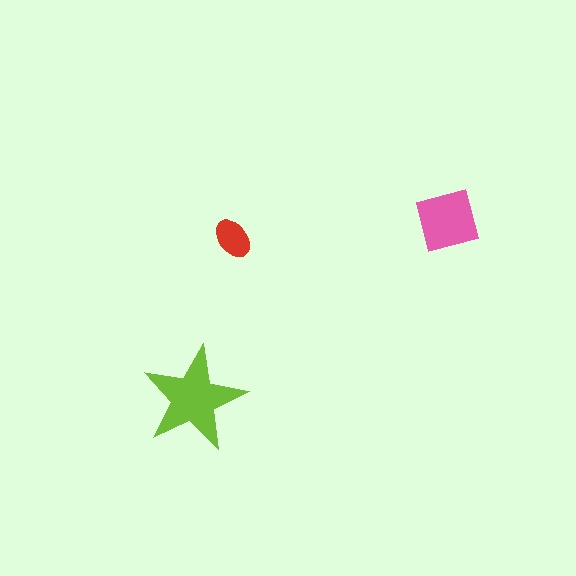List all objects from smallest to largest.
The red ellipse, the pink square, the lime star.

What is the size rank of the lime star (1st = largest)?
1st.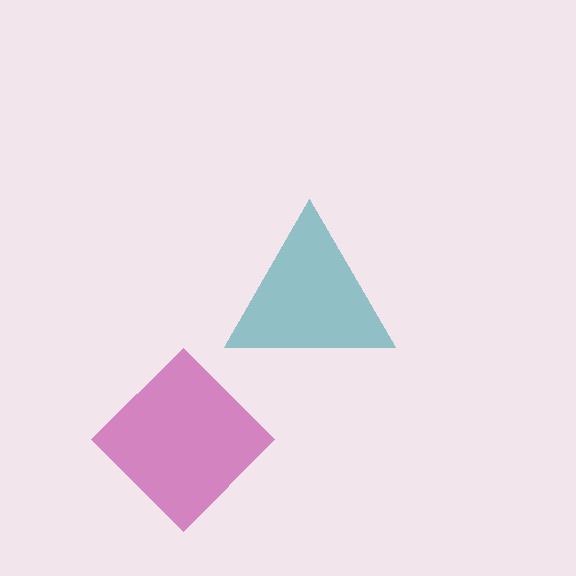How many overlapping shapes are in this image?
There are 2 overlapping shapes in the image.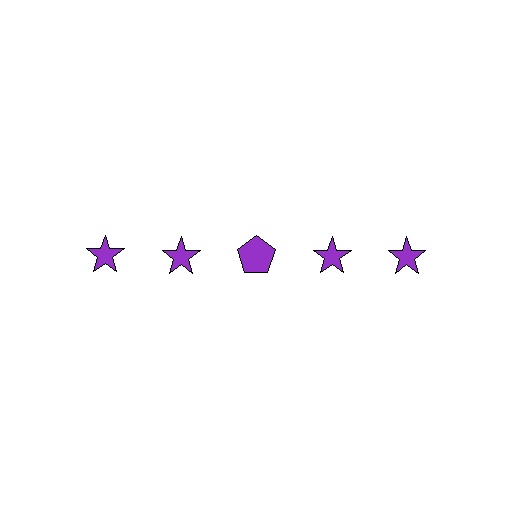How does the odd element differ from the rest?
It has a different shape: pentagon instead of star.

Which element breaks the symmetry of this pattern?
The purple pentagon in the top row, center column breaks the symmetry. All other shapes are purple stars.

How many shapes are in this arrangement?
There are 5 shapes arranged in a grid pattern.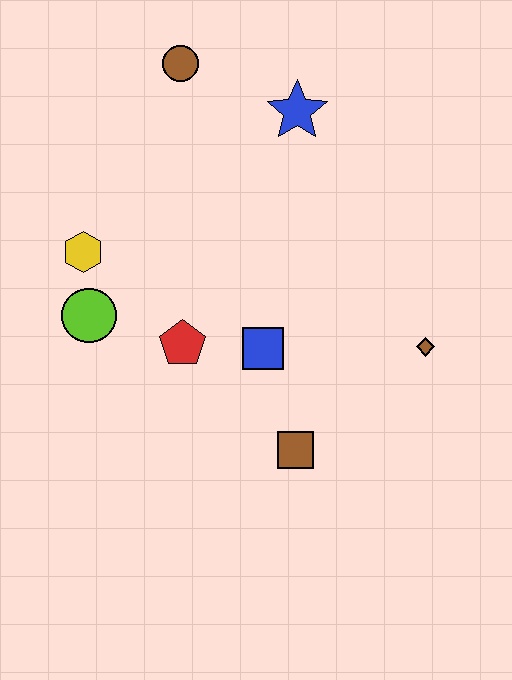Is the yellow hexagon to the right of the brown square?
No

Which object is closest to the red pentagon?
The blue square is closest to the red pentagon.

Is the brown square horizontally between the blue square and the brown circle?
No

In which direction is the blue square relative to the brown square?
The blue square is above the brown square.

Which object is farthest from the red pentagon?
The brown circle is farthest from the red pentagon.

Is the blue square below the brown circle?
Yes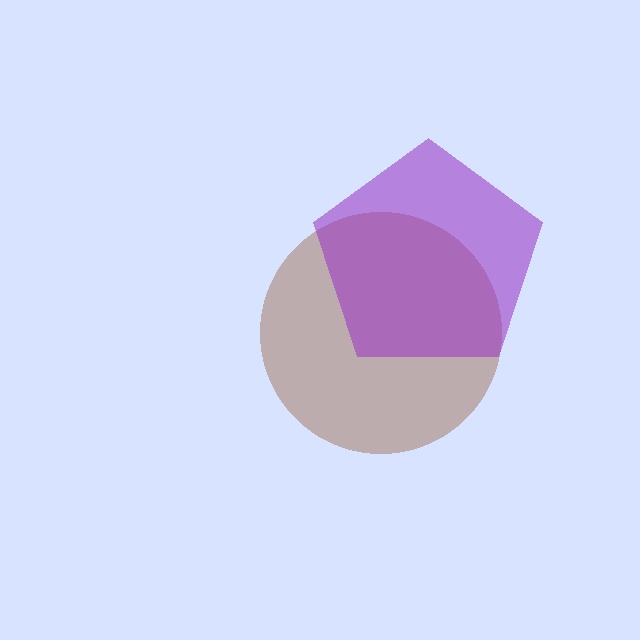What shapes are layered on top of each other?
The layered shapes are: a brown circle, a purple pentagon.